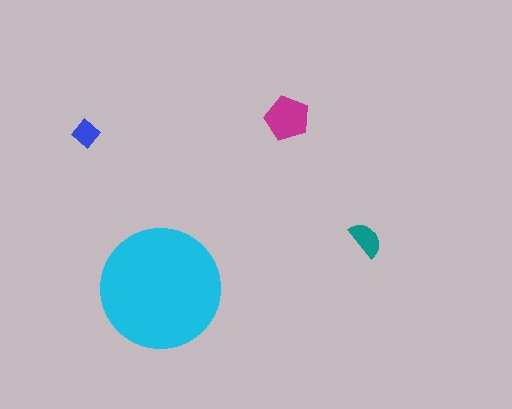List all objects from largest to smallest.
The cyan circle, the magenta pentagon, the teal semicircle, the blue diamond.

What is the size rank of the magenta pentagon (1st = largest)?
2nd.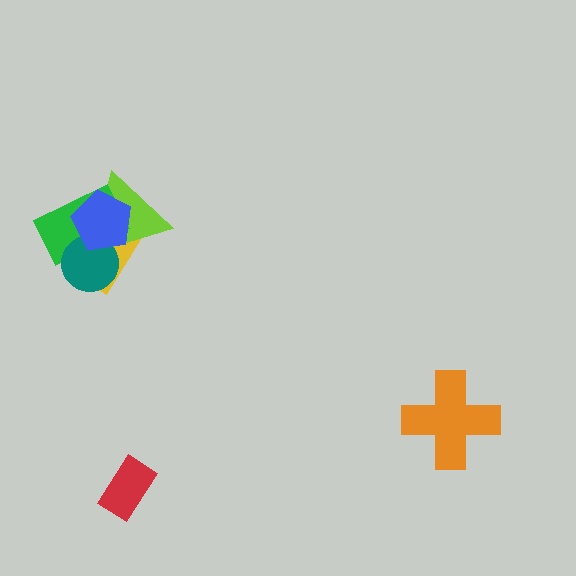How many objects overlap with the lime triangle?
4 objects overlap with the lime triangle.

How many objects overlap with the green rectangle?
4 objects overlap with the green rectangle.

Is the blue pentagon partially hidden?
No, no other shape covers it.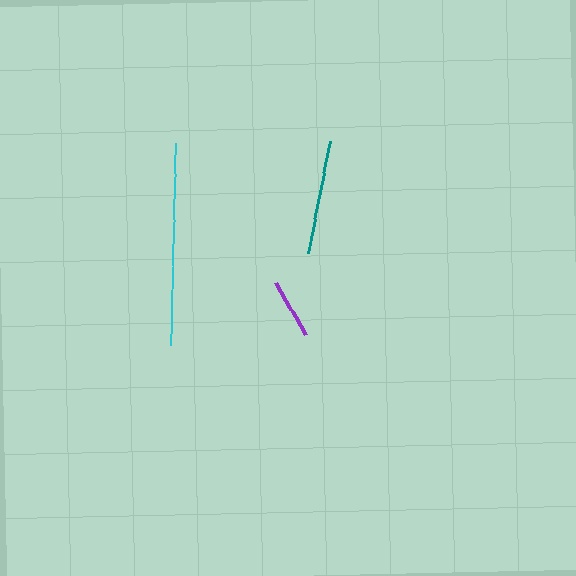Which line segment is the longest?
The cyan line is the longest at approximately 201 pixels.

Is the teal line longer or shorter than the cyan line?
The cyan line is longer than the teal line.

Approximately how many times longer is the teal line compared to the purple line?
The teal line is approximately 1.9 times the length of the purple line.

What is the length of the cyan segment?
The cyan segment is approximately 201 pixels long.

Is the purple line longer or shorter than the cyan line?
The cyan line is longer than the purple line.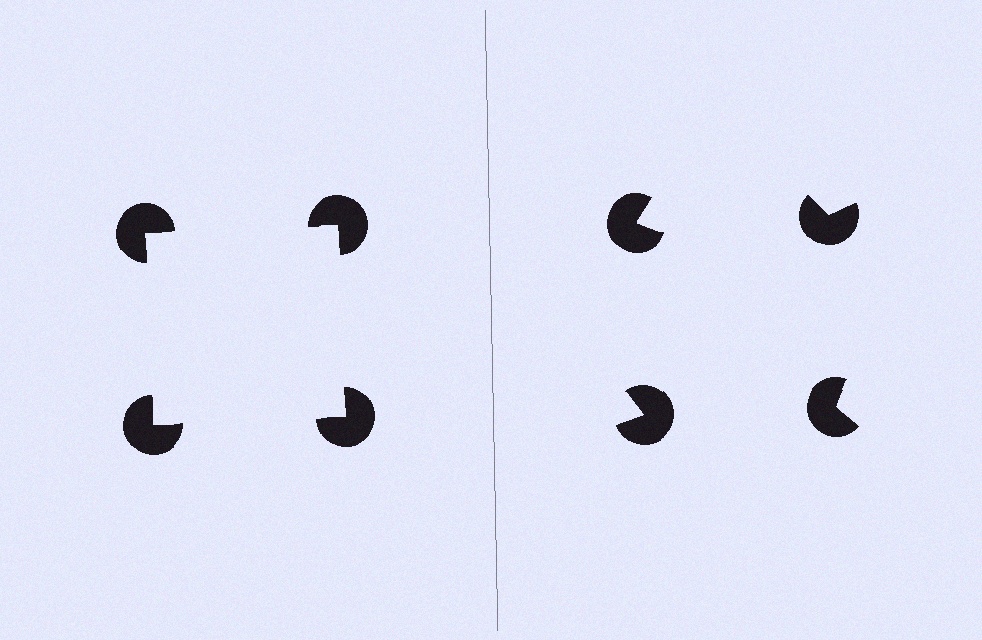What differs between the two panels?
The pac-man discs are positioned identically on both sides; only the wedge orientations differ. On the left they align to a square; on the right they are misaligned.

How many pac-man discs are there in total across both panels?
8 — 4 on each side.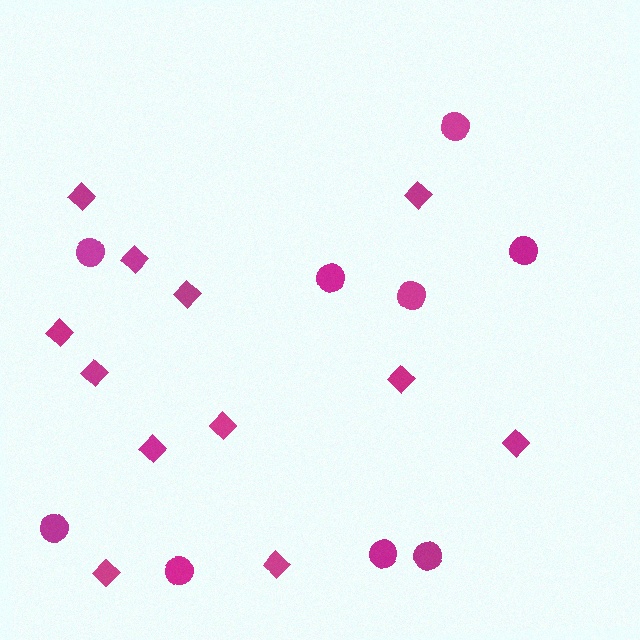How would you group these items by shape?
There are 2 groups: one group of circles (9) and one group of diamonds (12).